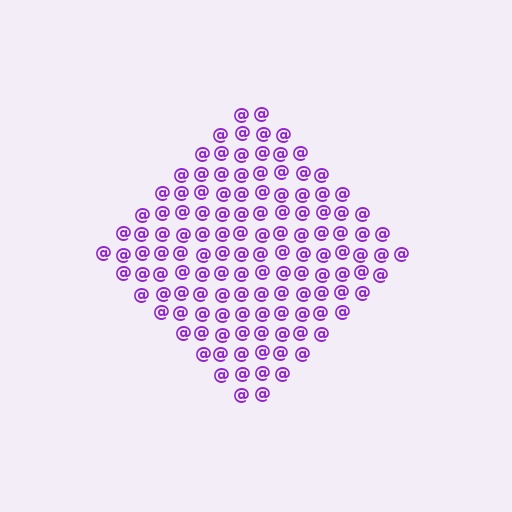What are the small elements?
The small elements are at signs.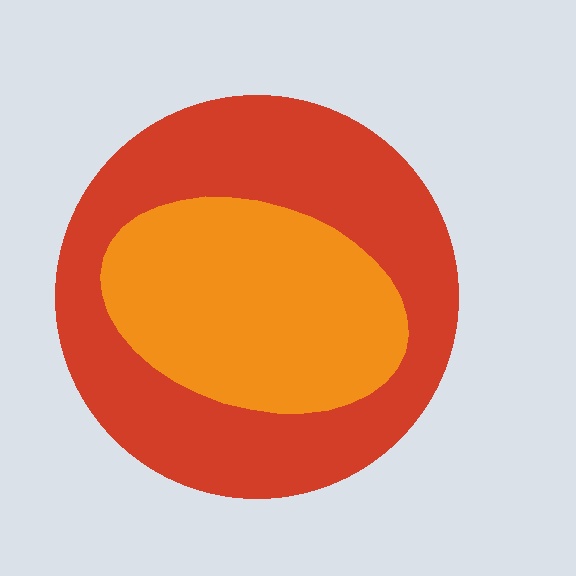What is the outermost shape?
The red circle.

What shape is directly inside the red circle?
The orange ellipse.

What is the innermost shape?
The orange ellipse.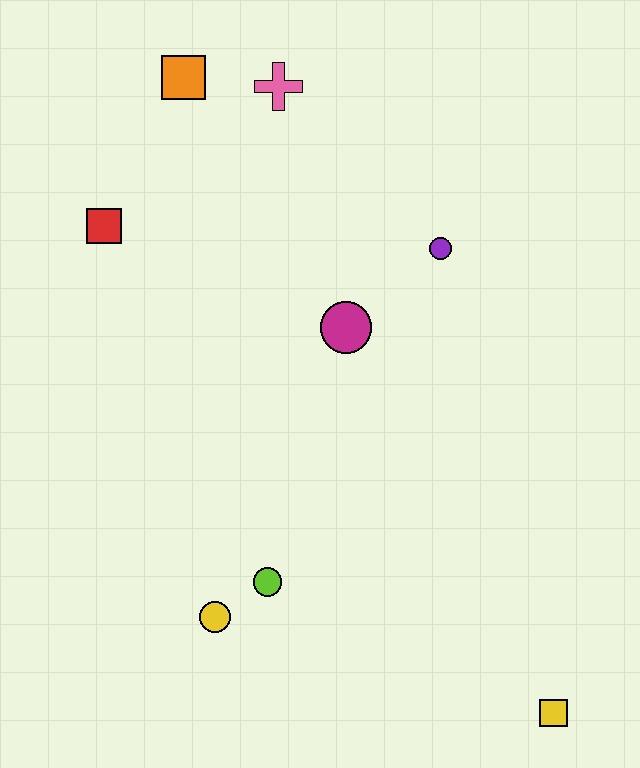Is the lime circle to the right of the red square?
Yes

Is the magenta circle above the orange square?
No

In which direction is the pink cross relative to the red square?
The pink cross is to the right of the red square.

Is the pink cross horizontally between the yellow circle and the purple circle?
Yes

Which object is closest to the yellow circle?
The lime circle is closest to the yellow circle.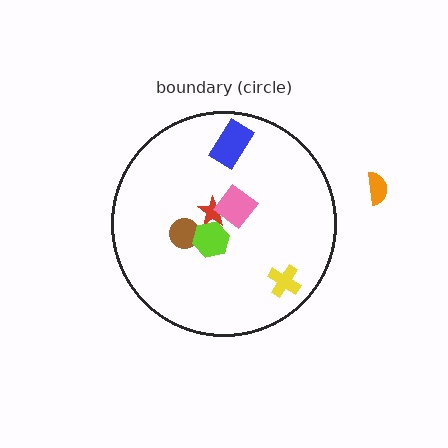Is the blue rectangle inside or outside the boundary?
Inside.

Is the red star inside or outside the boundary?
Inside.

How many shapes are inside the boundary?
6 inside, 1 outside.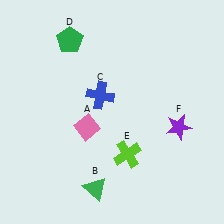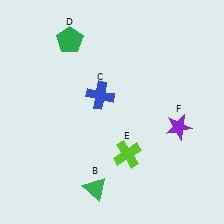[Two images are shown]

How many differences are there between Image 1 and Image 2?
There is 1 difference between the two images.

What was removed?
The pink diamond (A) was removed in Image 2.